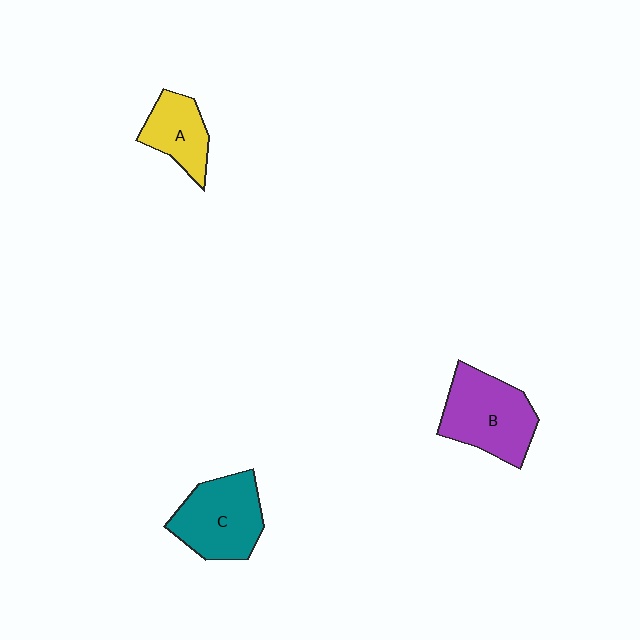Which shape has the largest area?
Shape B (purple).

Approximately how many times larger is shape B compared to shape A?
Approximately 1.7 times.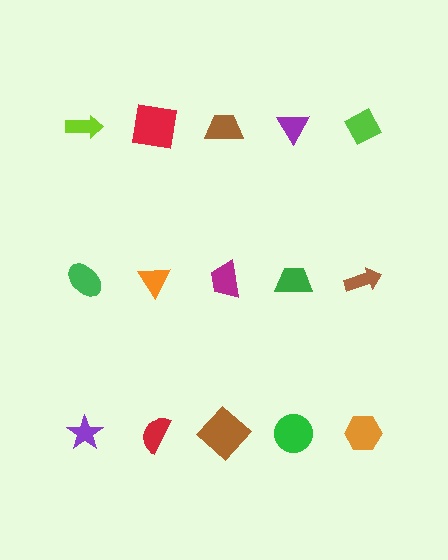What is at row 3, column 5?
An orange hexagon.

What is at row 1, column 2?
A red square.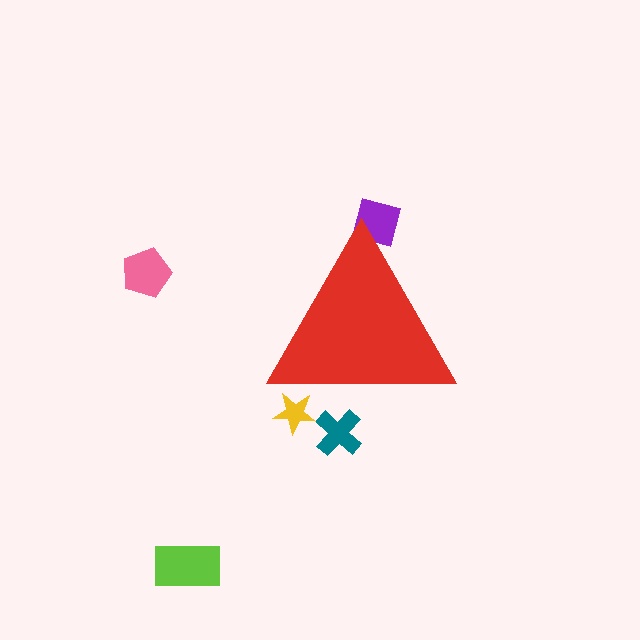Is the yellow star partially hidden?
Yes, the yellow star is partially hidden behind the red triangle.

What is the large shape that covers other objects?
A red triangle.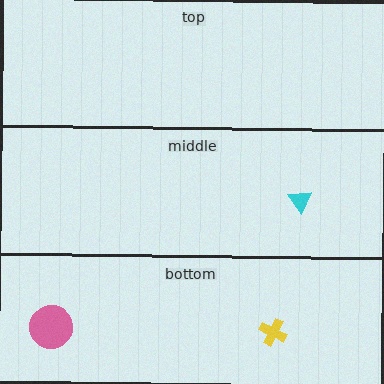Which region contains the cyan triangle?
The middle region.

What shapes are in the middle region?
The cyan triangle.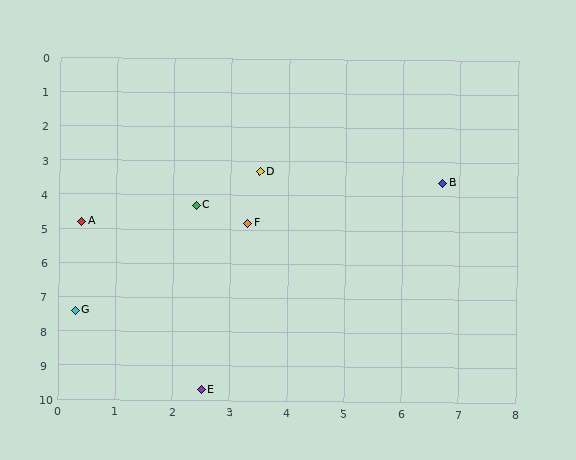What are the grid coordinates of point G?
Point G is at approximately (0.3, 7.4).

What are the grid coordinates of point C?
Point C is at approximately (2.4, 4.3).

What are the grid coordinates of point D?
Point D is at approximately (3.5, 3.3).